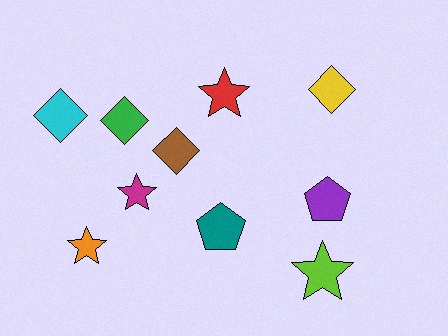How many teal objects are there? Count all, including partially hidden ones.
There is 1 teal object.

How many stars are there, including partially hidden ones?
There are 4 stars.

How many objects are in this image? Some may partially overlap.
There are 10 objects.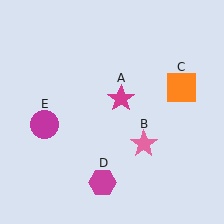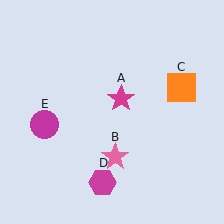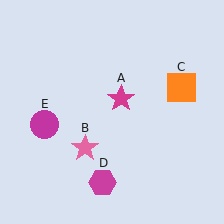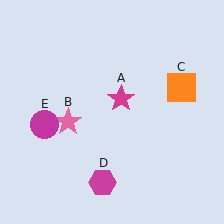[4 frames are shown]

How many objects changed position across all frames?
1 object changed position: pink star (object B).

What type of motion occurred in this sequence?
The pink star (object B) rotated clockwise around the center of the scene.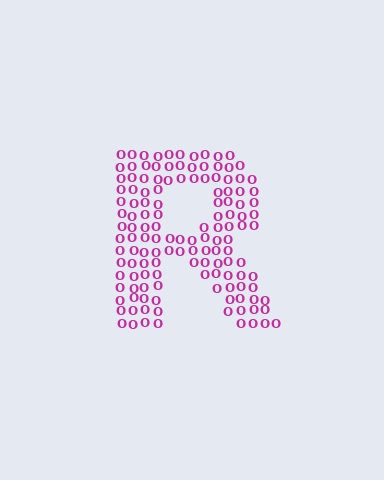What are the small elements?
The small elements are letter O's.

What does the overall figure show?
The overall figure shows the letter R.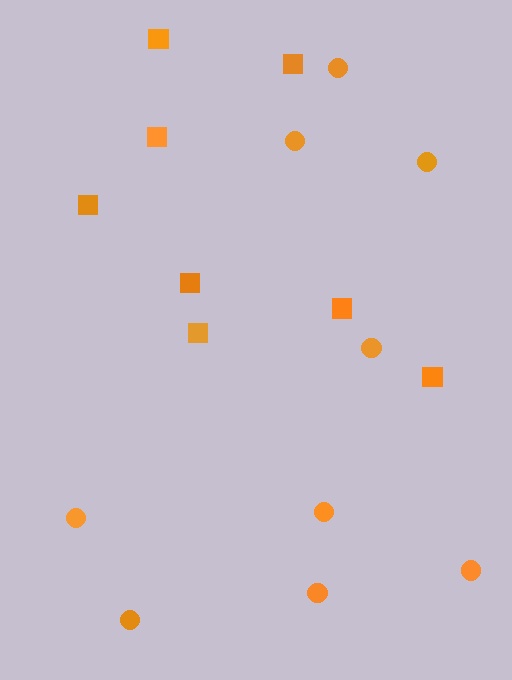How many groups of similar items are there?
There are 2 groups: one group of squares (8) and one group of circles (9).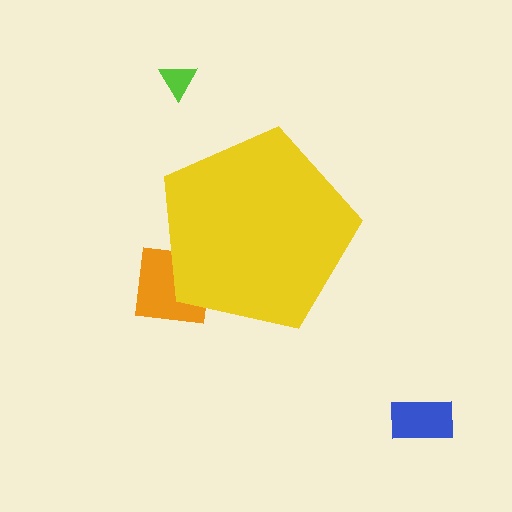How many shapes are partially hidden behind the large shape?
1 shape is partially hidden.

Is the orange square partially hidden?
Yes, the orange square is partially hidden behind the yellow pentagon.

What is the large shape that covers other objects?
A yellow pentagon.